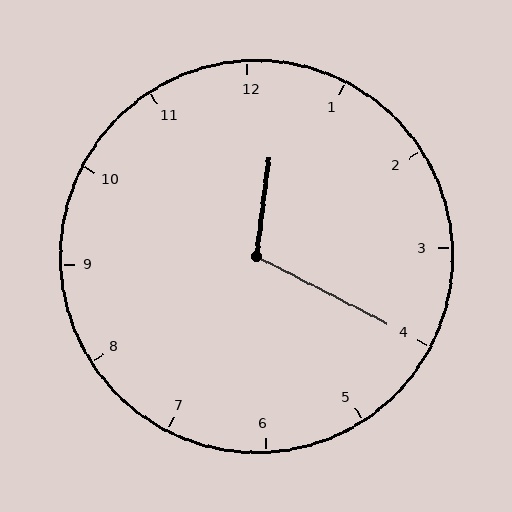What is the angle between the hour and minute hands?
Approximately 110 degrees.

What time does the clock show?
12:20.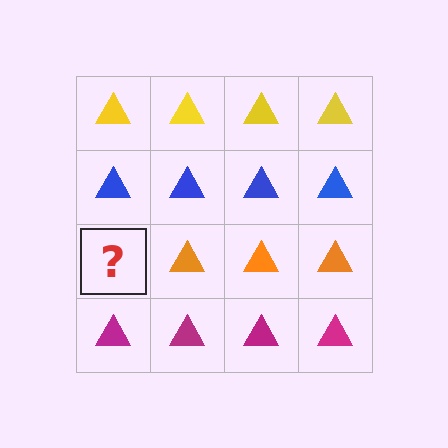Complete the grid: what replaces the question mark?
The question mark should be replaced with an orange triangle.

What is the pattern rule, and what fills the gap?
The rule is that each row has a consistent color. The gap should be filled with an orange triangle.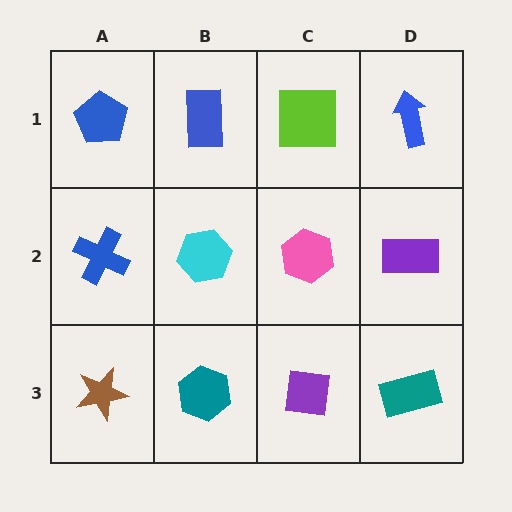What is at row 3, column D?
A teal rectangle.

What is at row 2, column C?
A pink hexagon.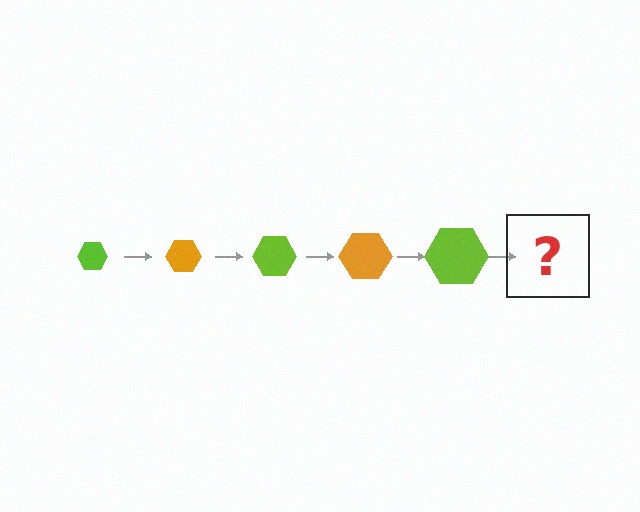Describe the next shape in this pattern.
It should be an orange hexagon, larger than the previous one.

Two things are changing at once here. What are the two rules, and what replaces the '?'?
The two rules are that the hexagon grows larger each step and the color cycles through lime and orange. The '?' should be an orange hexagon, larger than the previous one.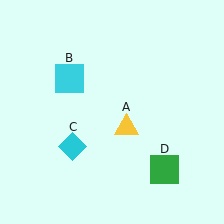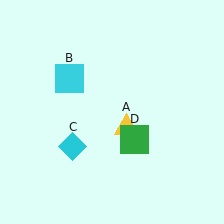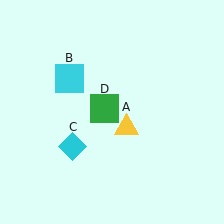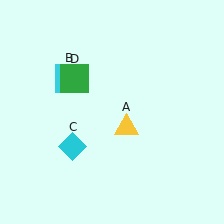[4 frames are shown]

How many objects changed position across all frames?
1 object changed position: green square (object D).